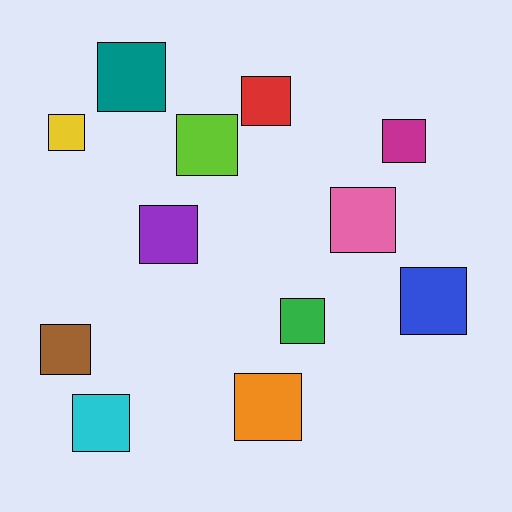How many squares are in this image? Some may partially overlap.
There are 12 squares.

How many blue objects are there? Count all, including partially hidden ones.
There is 1 blue object.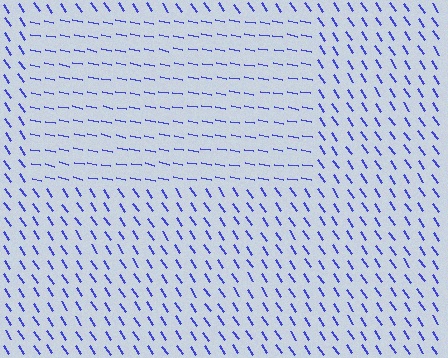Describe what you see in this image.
The image is filled with small blue line segments. A rectangle region in the image has lines oriented differently from the surrounding lines, creating a visible texture boundary.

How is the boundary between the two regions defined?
The boundary is defined purely by a change in line orientation (approximately 45 degrees difference). All lines are the same color and thickness.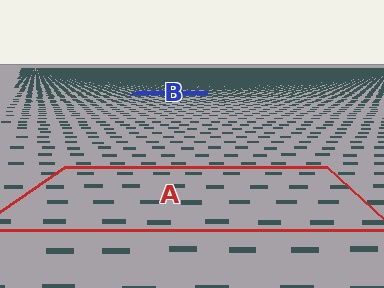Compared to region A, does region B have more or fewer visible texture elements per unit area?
Region B has more texture elements per unit area — they are packed more densely because it is farther away.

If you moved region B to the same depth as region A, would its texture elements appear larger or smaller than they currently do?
They would appear larger. At a closer depth, the same texture elements are projected at a bigger on-screen size.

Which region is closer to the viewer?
Region A is closer. The texture elements there are larger and more spread out.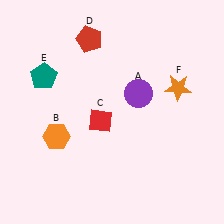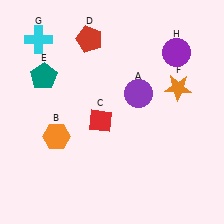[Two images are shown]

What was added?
A cyan cross (G), a purple circle (H) were added in Image 2.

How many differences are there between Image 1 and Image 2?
There are 2 differences between the two images.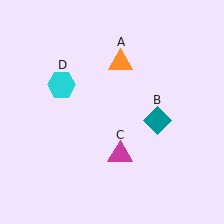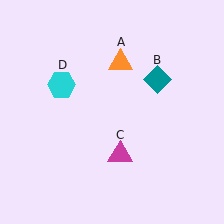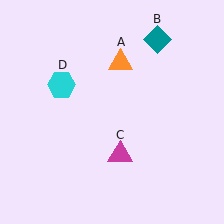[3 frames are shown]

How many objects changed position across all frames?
1 object changed position: teal diamond (object B).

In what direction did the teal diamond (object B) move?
The teal diamond (object B) moved up.